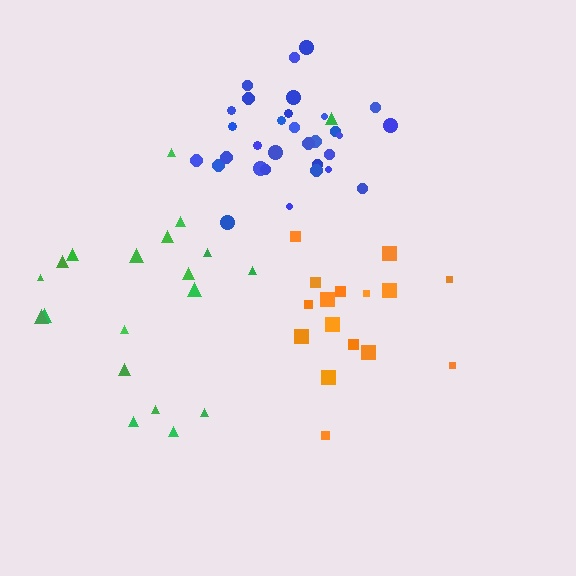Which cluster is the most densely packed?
Blue.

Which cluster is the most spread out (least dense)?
Orange.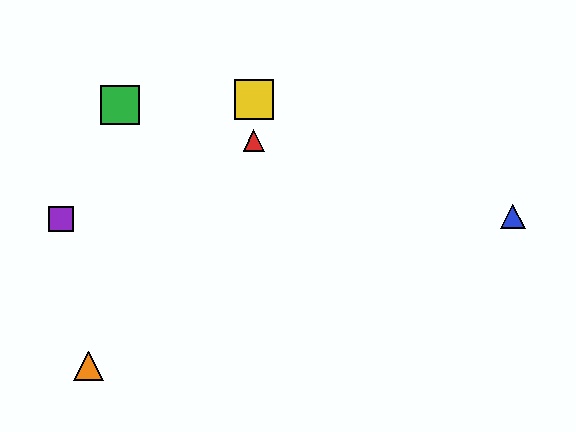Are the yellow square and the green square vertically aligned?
No, the yellow square is at x≈254 and the green square is at x≈120.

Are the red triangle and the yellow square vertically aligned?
Yes, both are at x≈254.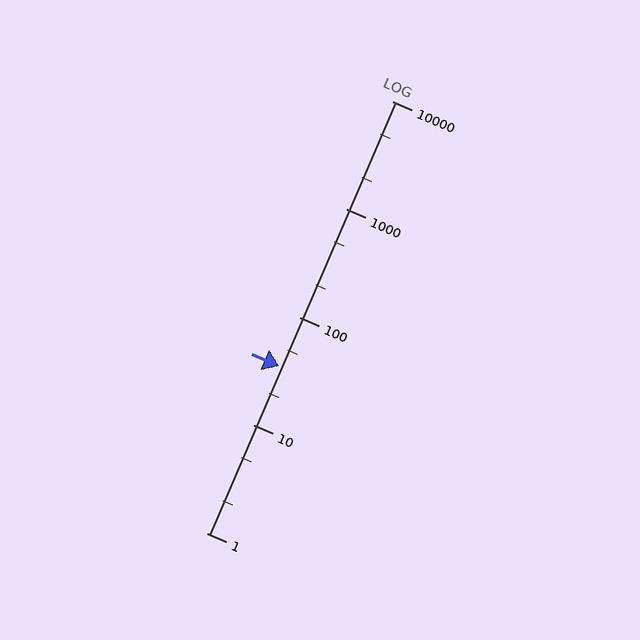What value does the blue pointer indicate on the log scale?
The pointer indicates approximately 35.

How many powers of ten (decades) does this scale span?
The scale spans 4 decades, from 1 to 10000.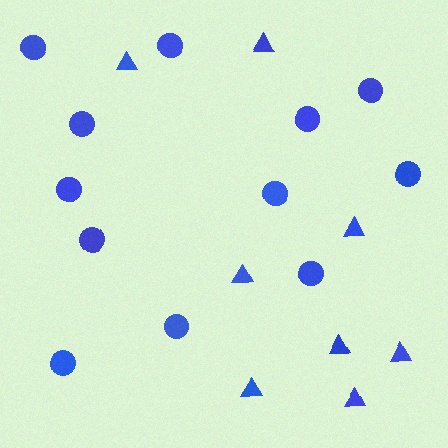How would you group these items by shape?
There are 2 groups: one group of triangles (8) and one group of circles (12).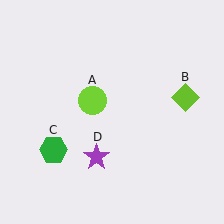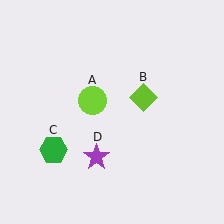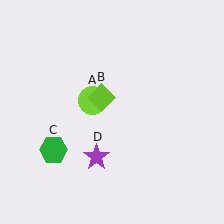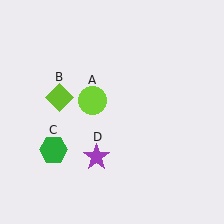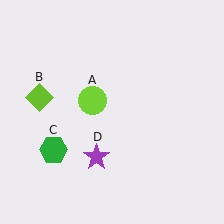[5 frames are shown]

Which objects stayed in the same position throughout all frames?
Lime circle (object A) and green hexagon (object C) and purple star (object D) remained stationary.